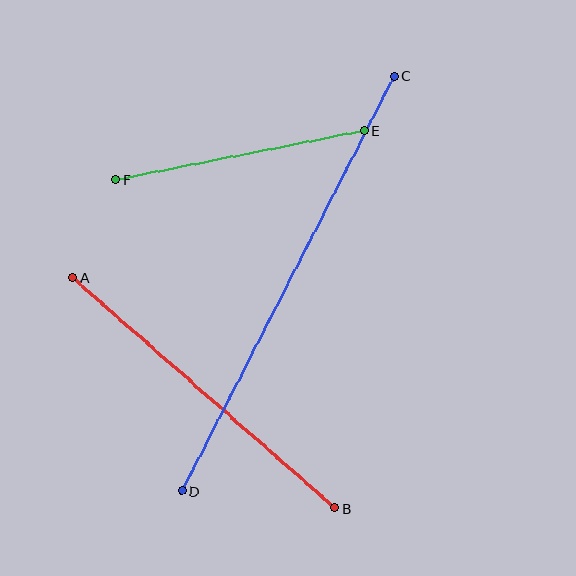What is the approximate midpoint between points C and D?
The midpoint is at approximately (288, 283) pixels.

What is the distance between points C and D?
The distance is approximately 466 pixels.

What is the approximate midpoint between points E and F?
The midpoint is at approximately (240, 155) pixels.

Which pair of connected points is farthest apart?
Points C and D are farthest apart.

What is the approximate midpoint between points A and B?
The midpoint is at approximately (204, 393) pixels.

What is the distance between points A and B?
The distance is approximately 349 pixels.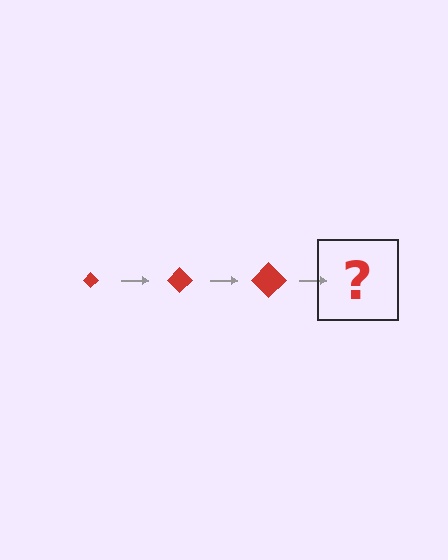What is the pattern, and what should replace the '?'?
The pattern is that the diamond gets progressively larger each step. The '?' should be a red diamond, larger than the previous one.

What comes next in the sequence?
The next element should be a red diamond, larger than the previous one.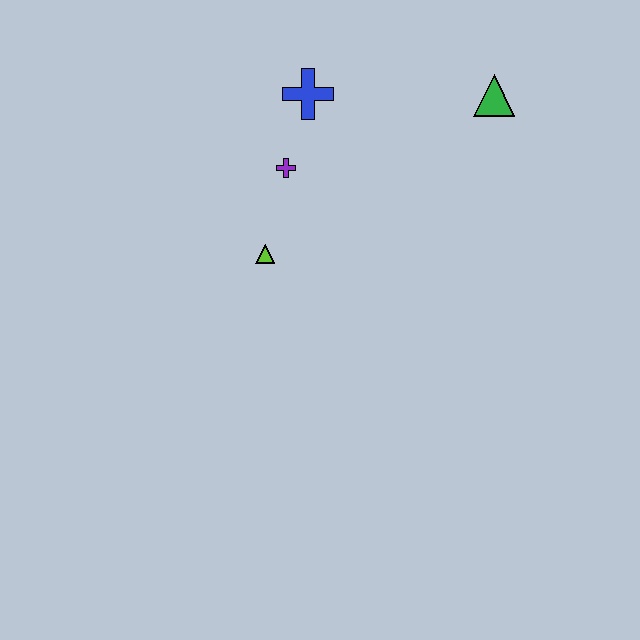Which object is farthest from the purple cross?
The green triangle is farthest from the purple cross.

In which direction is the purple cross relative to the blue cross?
The purple cross is below the blue cross.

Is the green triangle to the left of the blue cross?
No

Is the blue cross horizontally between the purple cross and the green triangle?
Yes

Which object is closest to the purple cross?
The blue cross is closest to the purple cross.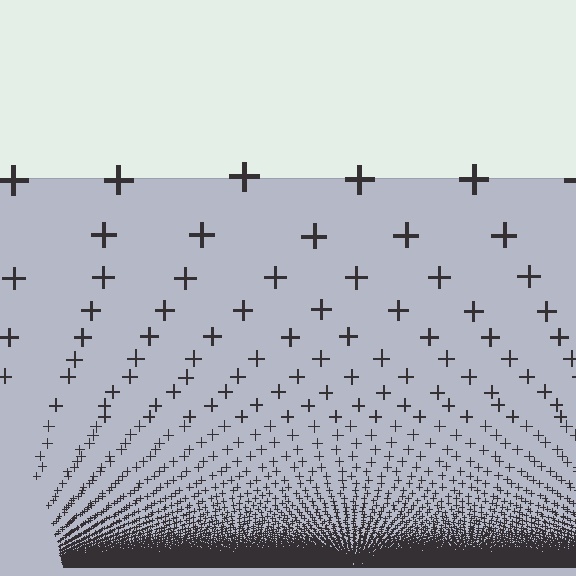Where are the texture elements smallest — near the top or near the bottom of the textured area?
Near the bottom.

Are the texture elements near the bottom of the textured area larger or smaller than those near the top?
Smaller. The gradient is inverted — elements near the bottom are smaller and denser.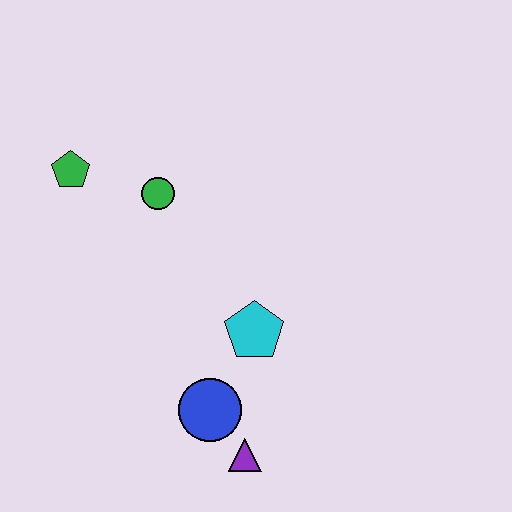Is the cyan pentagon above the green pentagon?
No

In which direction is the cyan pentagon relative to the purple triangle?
The cyan pentagon is above the purple triangle.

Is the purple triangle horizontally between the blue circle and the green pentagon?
No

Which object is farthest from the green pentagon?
The purple triangle is farthest from the green pentagon.